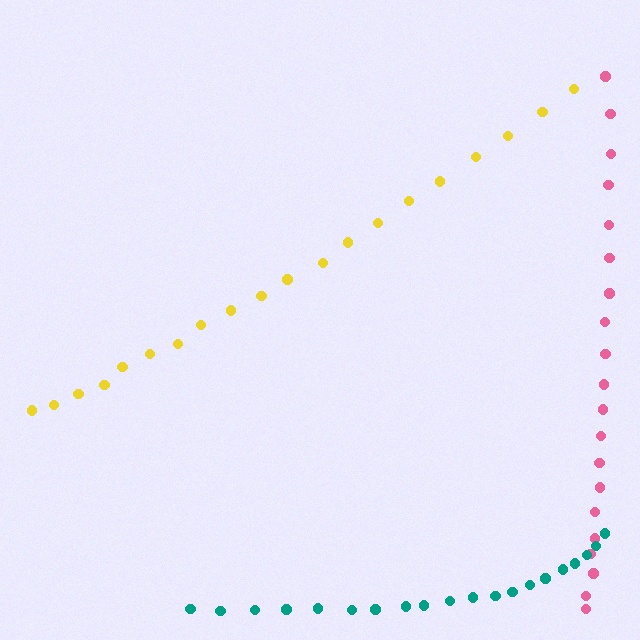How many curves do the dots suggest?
There are 3 distinct paths.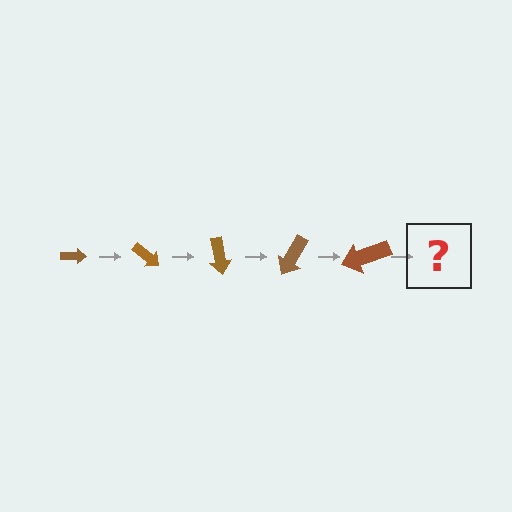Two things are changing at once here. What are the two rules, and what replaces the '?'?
The two rules are that the arrow grows larger each step and it rotates 40 degrees each step. The '?' should be an arrow, larger than the previous one and rotated 200 degrees from the start.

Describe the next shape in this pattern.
It should be an arrow, larger than the previous one and rotated 200 degrees from the start.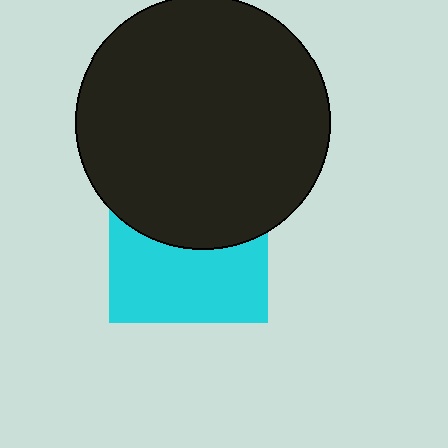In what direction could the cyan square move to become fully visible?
The cyan square could move down. That would shift it out from behind the black circle entirely.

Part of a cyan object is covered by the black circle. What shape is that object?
It is a square.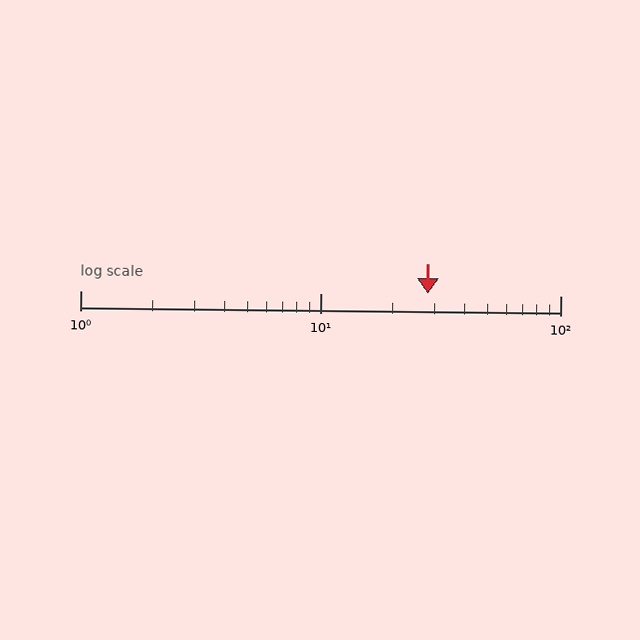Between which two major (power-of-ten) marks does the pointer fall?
The pointer is between 10 and 100.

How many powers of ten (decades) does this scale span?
The scale spans 2 decades, from 1 to 100.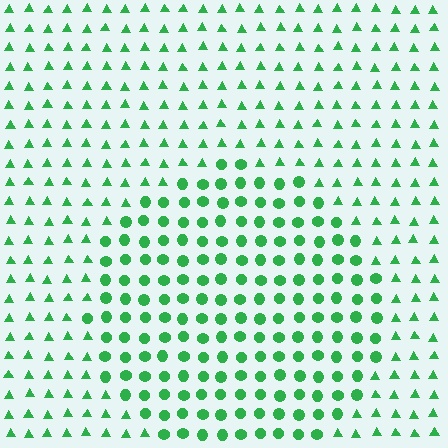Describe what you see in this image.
The image is filled with small green elements arranged in a uniform grid. A circle-shaped region contains circles, while the surrounding area contains triangles. The boundary is defined purely by the change in element shape.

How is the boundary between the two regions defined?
The boundary is defined by a change in element shape: circles inside vs. triangles outside. All elements share the same color and spacing.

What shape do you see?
I see a circle.